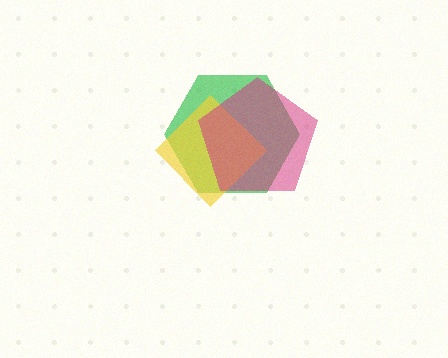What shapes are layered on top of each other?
The layered shapes are: a green hexagon, a yellow diamond, a magenta pentagon.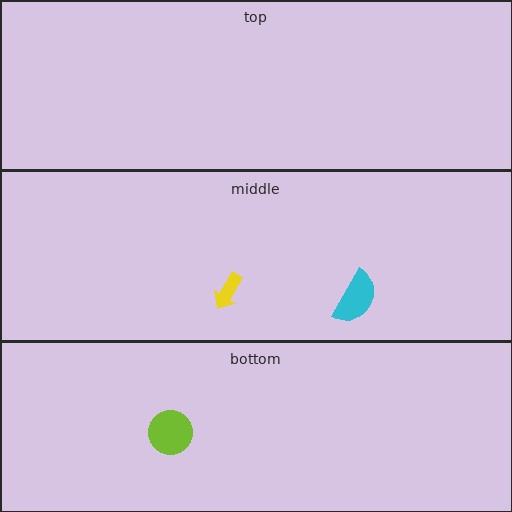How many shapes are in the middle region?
2.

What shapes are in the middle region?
The cyan semicircle, the yellow arrow.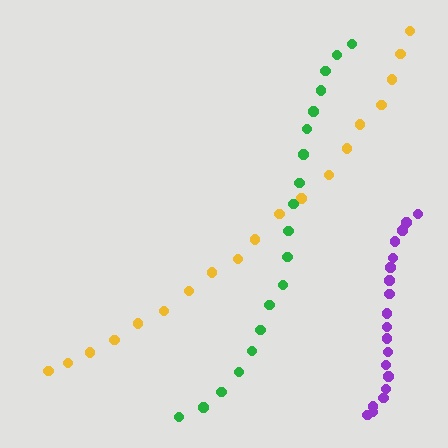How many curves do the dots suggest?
There are 3 distinct paths.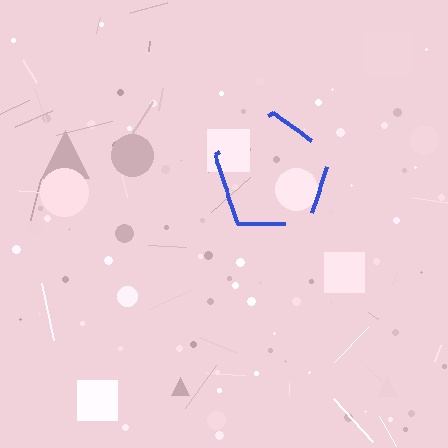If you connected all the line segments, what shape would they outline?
They would outline a pentagon.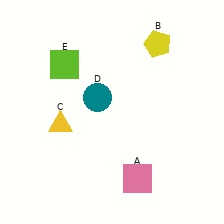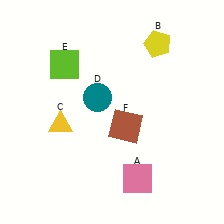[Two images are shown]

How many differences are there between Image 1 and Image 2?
There is 1 difference between the two images.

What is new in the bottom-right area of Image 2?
A brown square (F) was added in the bottom-right area of Image 2.